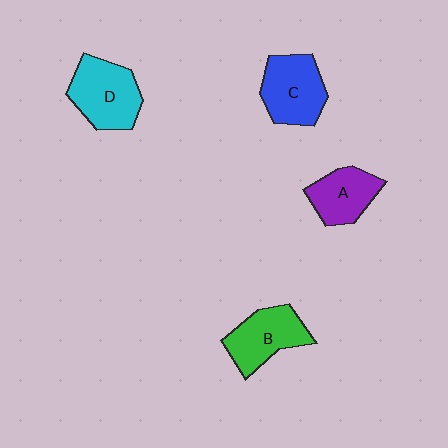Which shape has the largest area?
Shape D (cyan).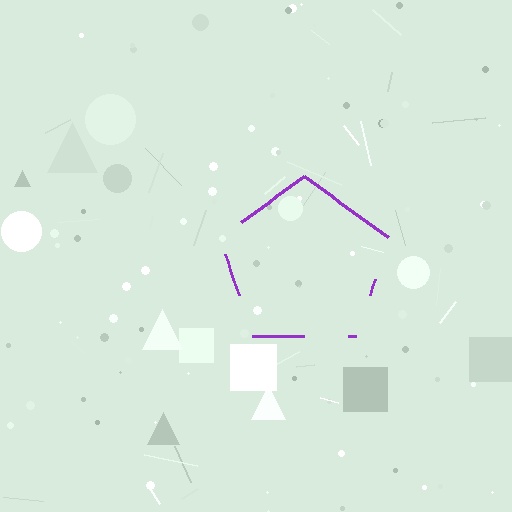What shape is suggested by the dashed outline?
The dashed outline suggests a pentagon.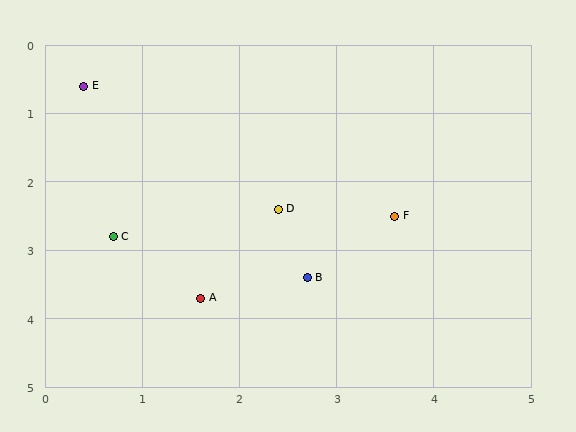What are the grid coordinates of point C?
Point C is at approximately (0.7, 2.8).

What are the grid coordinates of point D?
Point D is at approximately (2.4, 2.4).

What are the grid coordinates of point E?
Point E is at approximately (0.4, 0.6).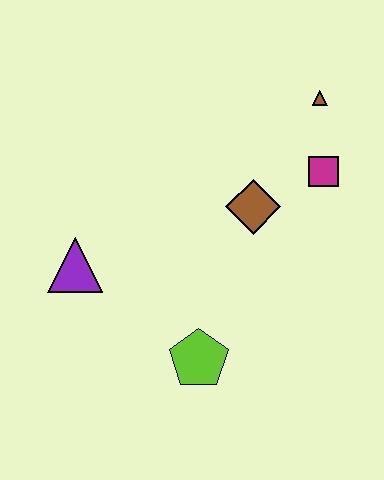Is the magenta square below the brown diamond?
No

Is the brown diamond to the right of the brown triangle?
No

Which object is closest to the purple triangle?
The lime pentagon is closest to the purple triangle.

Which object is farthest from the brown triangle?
The purple triangle is farthest from the brown triangle.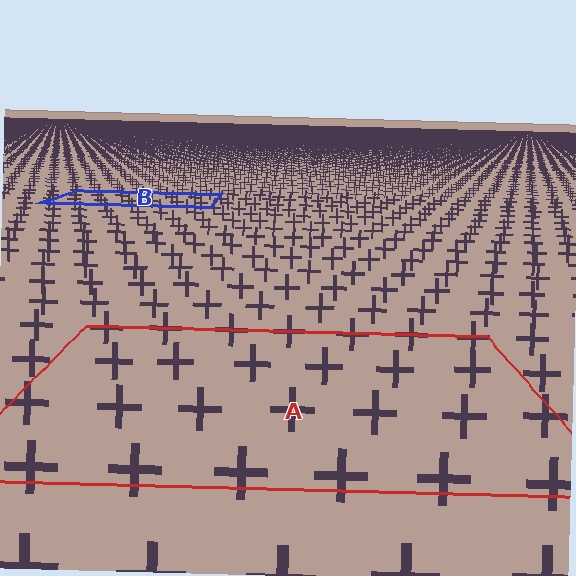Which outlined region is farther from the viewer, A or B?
Region B is farther from the viewer — the texture elements inside it appear smaller and more densely packed.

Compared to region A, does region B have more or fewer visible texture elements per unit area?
Region B has more texture elements per unit area — they are packed more densely because it is farther away.